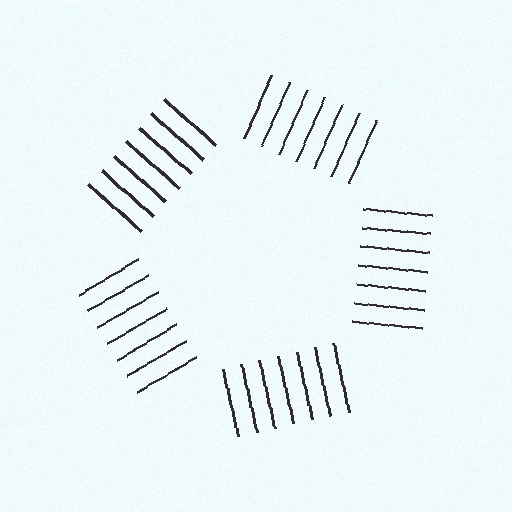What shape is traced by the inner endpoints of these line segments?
An illusory pentagon — the line segments terminate on its edges but no continuous stroke is drawn.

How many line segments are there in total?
35 — 7 along each of the 5 edges.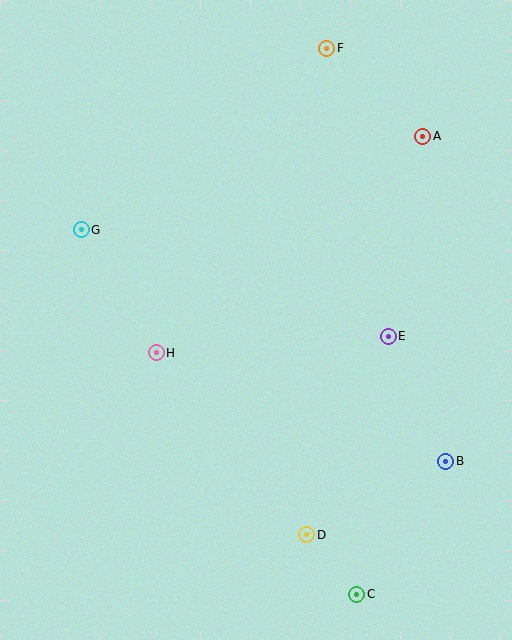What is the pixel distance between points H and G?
The distance between H and G is 144 pixels.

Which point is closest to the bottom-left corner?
Point D is closest to the bottom-left corner.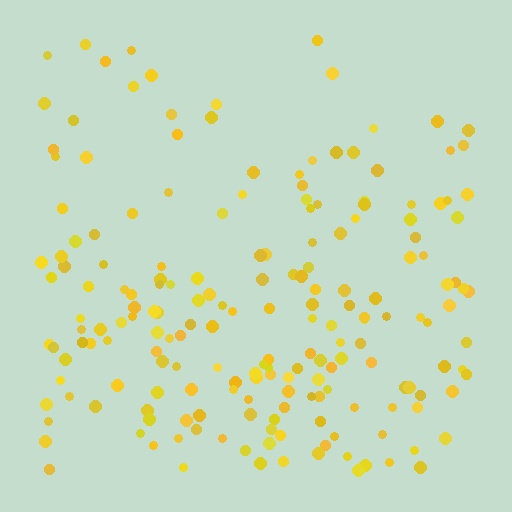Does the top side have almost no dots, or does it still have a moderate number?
Still a moderate number, just noticeably fewer than the bottom.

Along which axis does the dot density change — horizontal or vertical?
Vertical.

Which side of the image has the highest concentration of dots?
The bottom.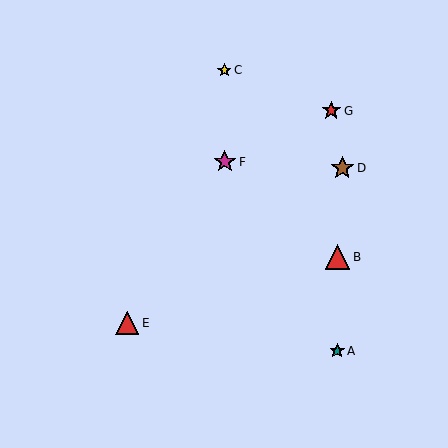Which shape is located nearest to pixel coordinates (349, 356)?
The teal star (labeled A) at (337, 351) is nearest to that location.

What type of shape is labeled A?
Shape A is a teal star.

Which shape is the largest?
The red triangle (labeled B) is the largest.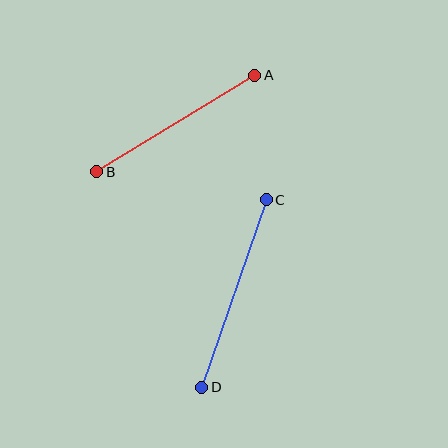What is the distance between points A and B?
The distance is approximately 185 pixels.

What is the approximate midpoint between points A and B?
The midpoint is at approximately (176, 123) pixels.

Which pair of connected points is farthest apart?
Points C and D are farthest apart.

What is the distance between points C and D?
The distance is approximately 198 pixels.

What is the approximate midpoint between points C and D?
The midpoint is at approximately (234, 294) pixels.